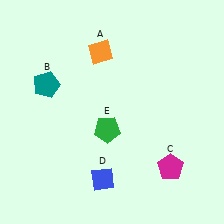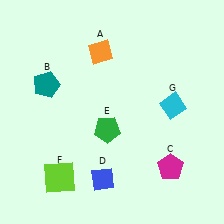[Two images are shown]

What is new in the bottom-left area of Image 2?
A lime square (F) was added in the bottom-left area of Image 2.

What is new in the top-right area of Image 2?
A cyan diamond (G) was added in the top-right area of Image 2.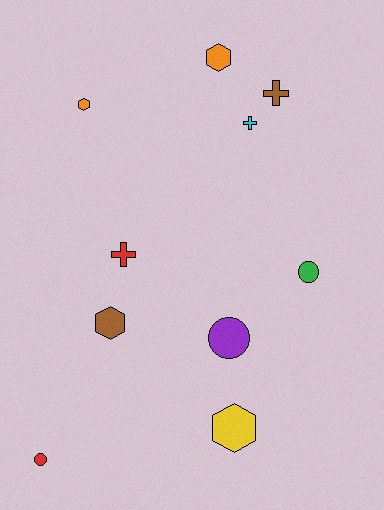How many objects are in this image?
There are 10 objects.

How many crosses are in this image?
There are 3 crosses.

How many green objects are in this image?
There is 1 green object.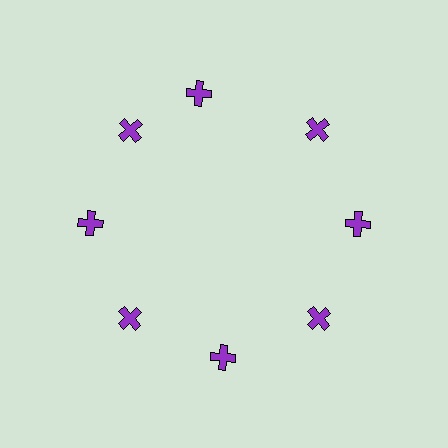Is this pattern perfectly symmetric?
No. The 8 purple crosses are arranged in a ring, but one element near the 12 o'clock position is rotated out of alignment along the ring, breaking the 8-fold rotational symmetry.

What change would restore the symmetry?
The symmetry would be restored by rotating it back into even spacing with its neighbors so that all 8 crosses sit at equal angles and equal distance from the center.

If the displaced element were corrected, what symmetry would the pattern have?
It would have 8-fold rotational symmetry — the pattern would map onto itself every 45 degrees.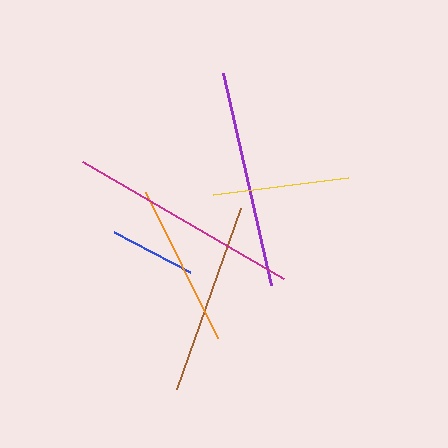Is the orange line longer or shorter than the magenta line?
The magenta line is longer than the orange line.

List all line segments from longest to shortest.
From longest to shortest: magenta, purple, brown, orange, yellow, blue.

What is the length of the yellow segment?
The yellow segment is approximately 136 pixels long.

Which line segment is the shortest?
The blue line is the shortest at approximately 86 pixels.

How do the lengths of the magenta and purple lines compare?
The magenta and purple lines are approximately the same length.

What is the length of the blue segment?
The blue segment is approximately 86 pixels long.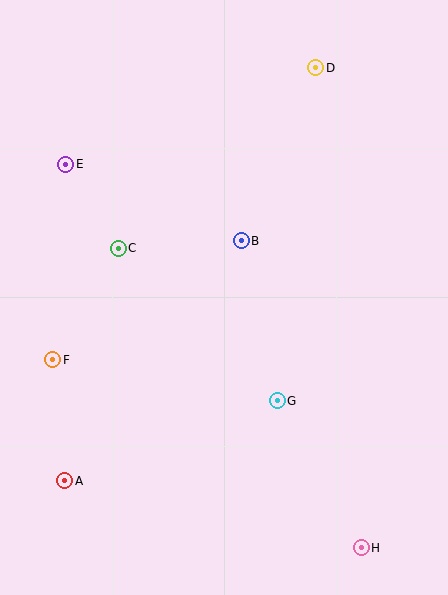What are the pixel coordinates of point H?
Point H is at (361, 548).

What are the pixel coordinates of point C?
Point C is at (118, 248).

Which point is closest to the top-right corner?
Point D is closest to the top-right corner.